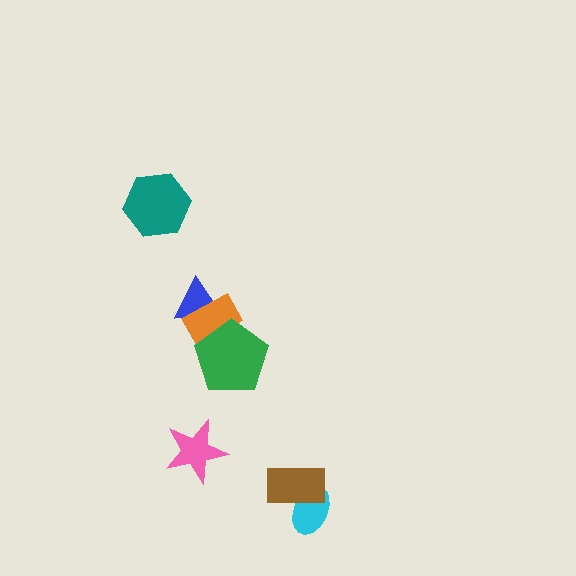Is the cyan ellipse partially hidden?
Yes, it is partially covered by another shape.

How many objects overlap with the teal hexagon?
0 objects overlap with the teal hexagon.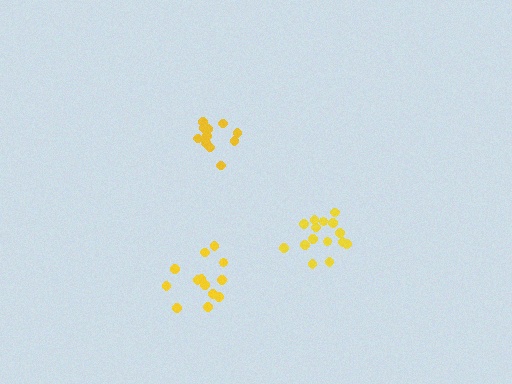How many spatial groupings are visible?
There are 3 spatial groupings.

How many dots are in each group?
Group 1: 15 dots, Group 2: 11 dots, Group 3: 13 dots (39 total).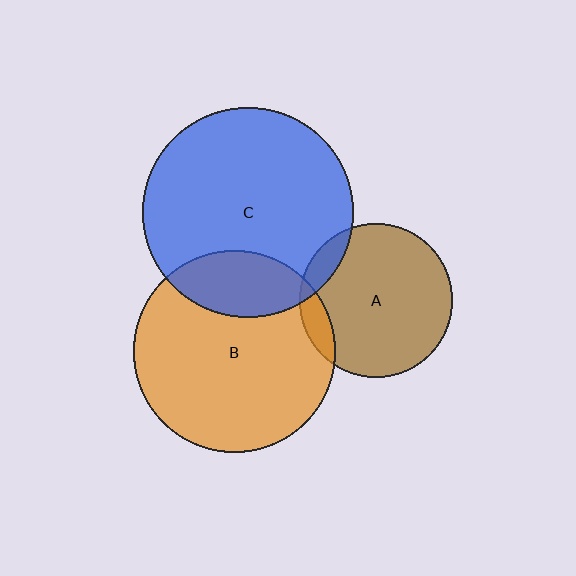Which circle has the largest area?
Circle C (blue).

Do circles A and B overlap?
Yes.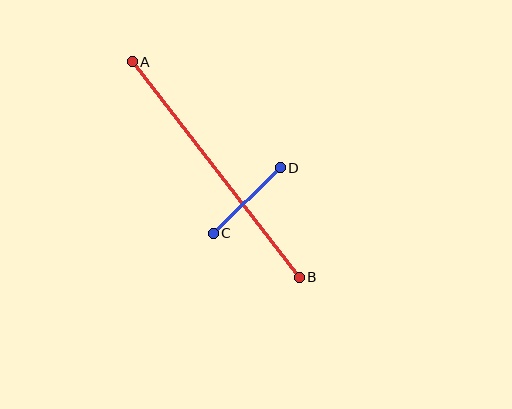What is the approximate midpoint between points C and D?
The midpoint is at approximately (247, 201) pixels.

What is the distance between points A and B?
The distance is approximately 273 pixels.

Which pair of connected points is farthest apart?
Points A and B are farthest apart.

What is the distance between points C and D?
The distance is approximately 94 pixels.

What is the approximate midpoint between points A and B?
The midpoint is at approximately (216, 170) pixels.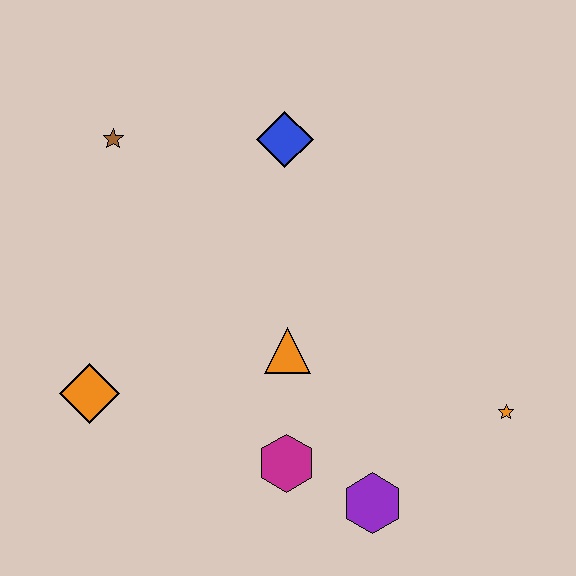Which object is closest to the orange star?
The purple hexagon is closest to the orange star.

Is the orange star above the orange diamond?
No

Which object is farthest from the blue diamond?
The purple hexagon is farthest from the blue diamond.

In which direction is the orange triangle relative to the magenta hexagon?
The orange triangle is above the magenta hexagon.